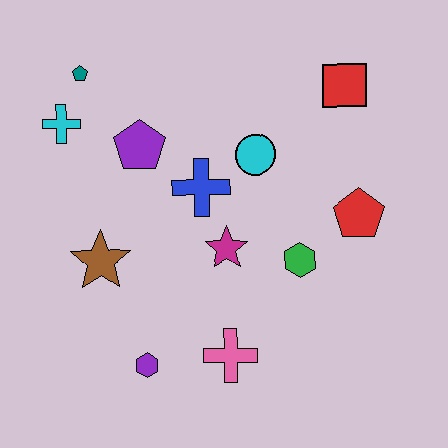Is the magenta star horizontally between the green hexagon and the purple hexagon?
Yes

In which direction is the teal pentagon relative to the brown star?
The teal pentagon is above the brown star.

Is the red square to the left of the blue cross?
No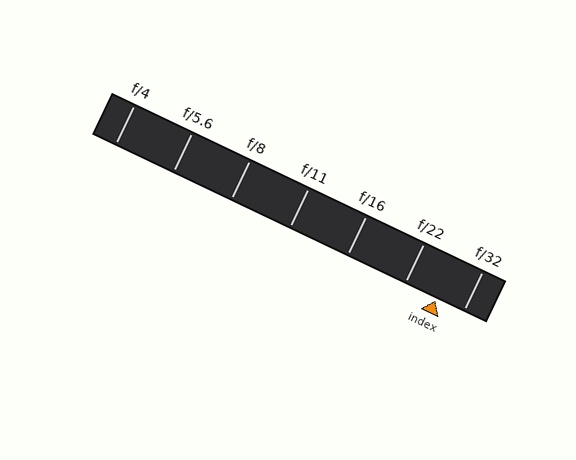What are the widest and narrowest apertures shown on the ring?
The widest aperture shown is f/4 and the narrowest is f/32.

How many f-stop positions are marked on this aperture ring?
There are 7 f-stop positions marked.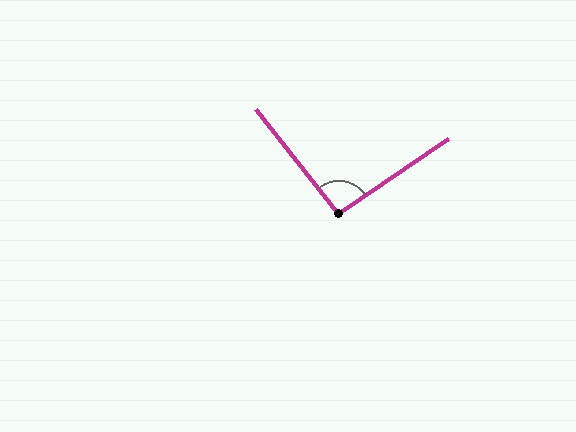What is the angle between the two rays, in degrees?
Approximately 94 degrees.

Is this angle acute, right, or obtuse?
It is approximately a right angle.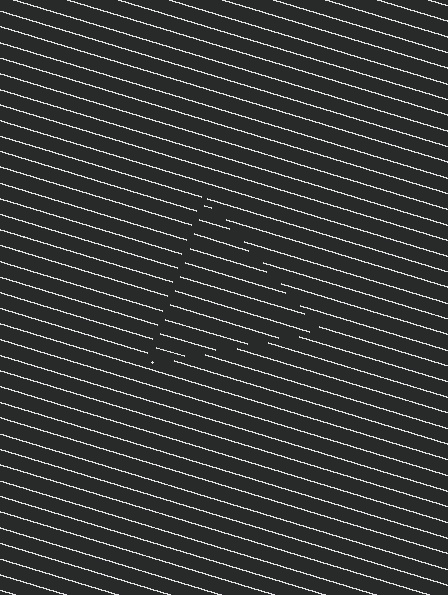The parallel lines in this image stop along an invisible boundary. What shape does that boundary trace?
An illusory triangle. The interior of the shape contains the same grating, shifted by half a period — the contour is defined by the phase discontinuity where line-ends from the inner and outer gratings abut.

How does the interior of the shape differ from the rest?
The interior of the shape contains the same grating, shifted by half a period — the contour is defined by the phase discontinuity where line-ends from the inner and outer gratings abut.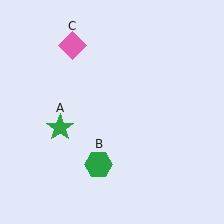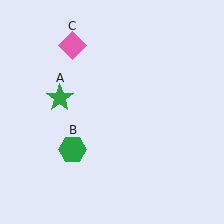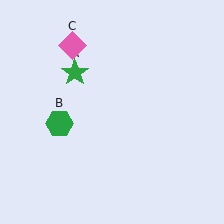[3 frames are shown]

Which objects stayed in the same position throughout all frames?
Pink diamond (object C) remained stationary.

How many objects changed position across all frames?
2 objects changed position: green star (object A), green hexagon (object B).